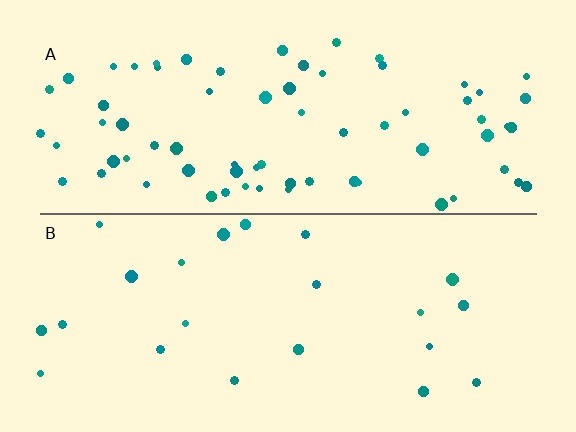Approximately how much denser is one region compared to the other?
Approximately 3.2× — region A over region B.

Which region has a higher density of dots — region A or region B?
A (the top).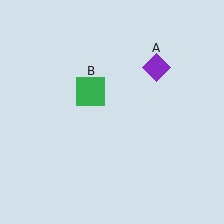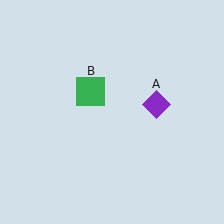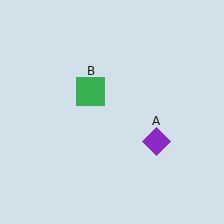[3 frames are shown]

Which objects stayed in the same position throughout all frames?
Green square (object B) remained stationary.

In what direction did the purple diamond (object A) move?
The purple diamond (object A) moved down.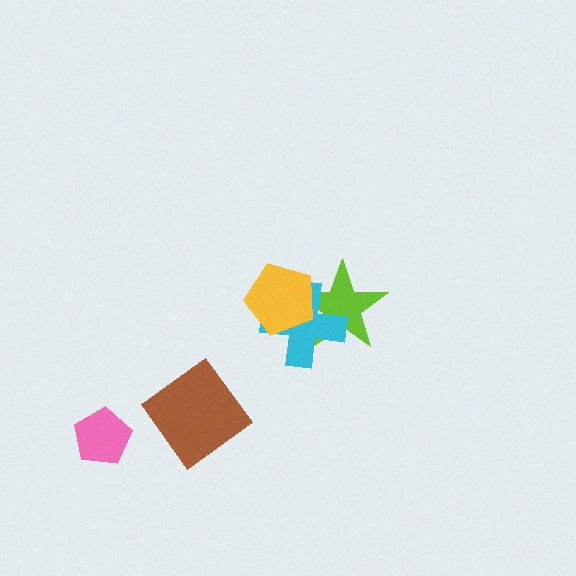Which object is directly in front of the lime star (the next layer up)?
The cyan cross is directly in front of the lime star.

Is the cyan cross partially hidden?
Yes, it is partially covered by another shape.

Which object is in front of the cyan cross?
The yellow pentagon is in front of the cyan cross.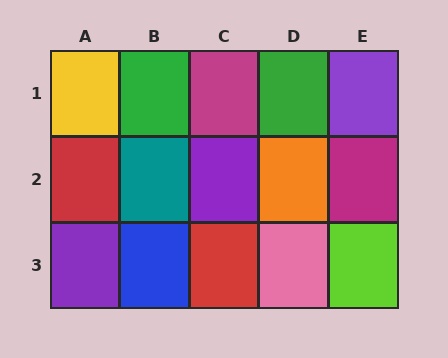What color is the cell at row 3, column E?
Lime.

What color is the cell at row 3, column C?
Red.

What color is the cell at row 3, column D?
Pink.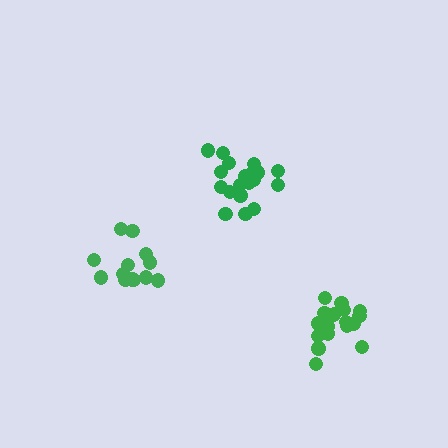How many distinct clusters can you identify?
There are 3 distinct clusters.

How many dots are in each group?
Group 1: 19 dots, Group 2: 14 dots, Group 3: 18 dots (51 total).